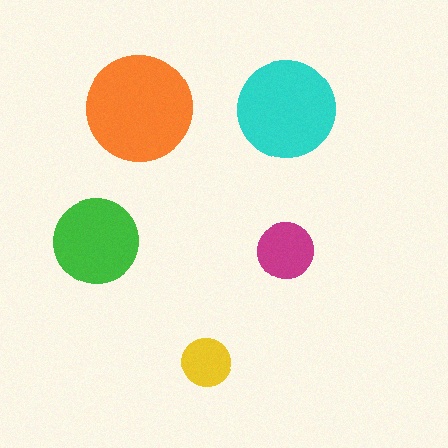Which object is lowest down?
The yellow circle is bottommost.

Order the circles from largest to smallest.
the orange one, the cyan one, the green one, the magenta one, the yellow one.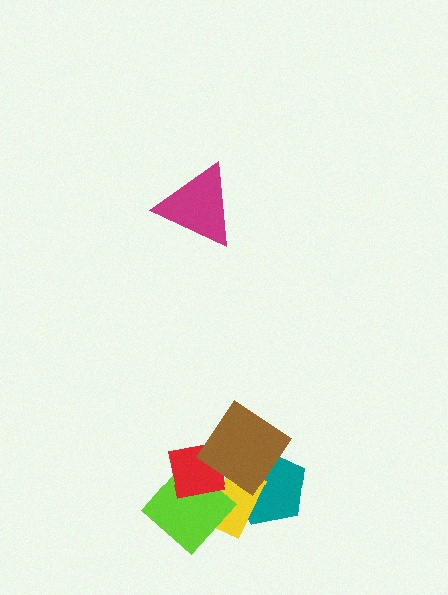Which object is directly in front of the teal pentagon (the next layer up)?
The yellow rectangle is directly in front of the teal pentagon.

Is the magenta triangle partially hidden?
No, no other shape covers it.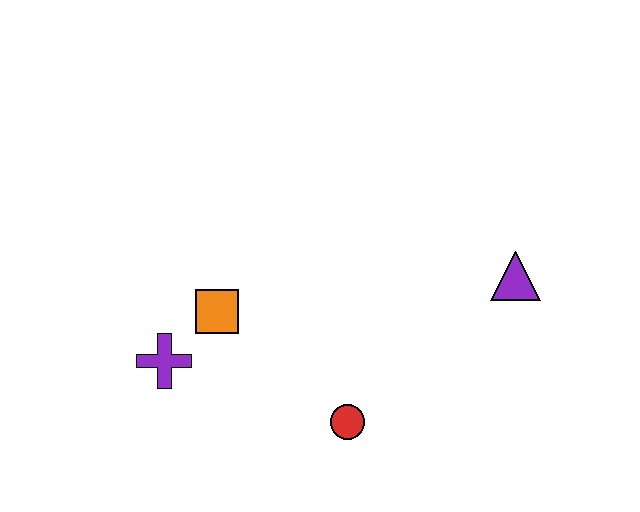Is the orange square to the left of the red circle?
Yes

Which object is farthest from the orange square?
The purple triangle is farthest from the orange square.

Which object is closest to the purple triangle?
The red circle is closest to the purple triangle.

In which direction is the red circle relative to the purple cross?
The red circle is to the right of the purple cross.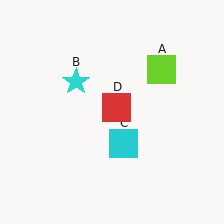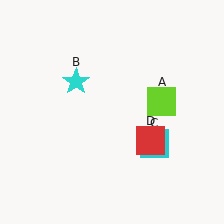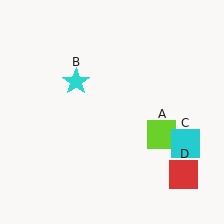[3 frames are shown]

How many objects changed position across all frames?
3 objects changed position: lime square (object A), cyan square (object C), red square (object D).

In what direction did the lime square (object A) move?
The lime square (object A) moved down.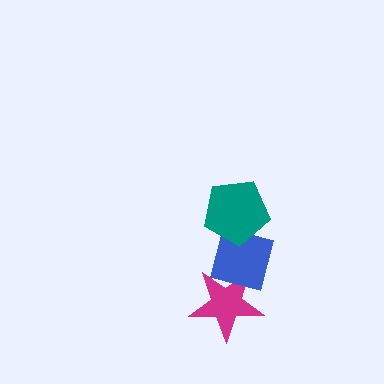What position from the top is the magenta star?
The magenta star is 3rd from the top.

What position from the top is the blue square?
The blue square is 2nd from the top.